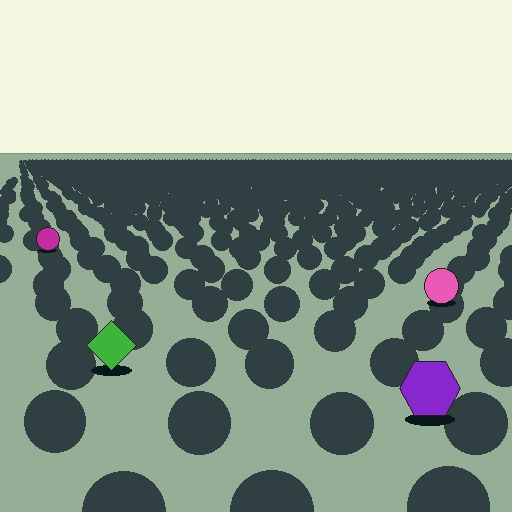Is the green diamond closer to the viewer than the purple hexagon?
No. The purple hexagon is closer — you can tell from the texture gradient: the ground texture is coarser near it.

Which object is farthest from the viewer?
The magenta circle is farthest from the viewer. It appears smaller and the ground texture around it is denser.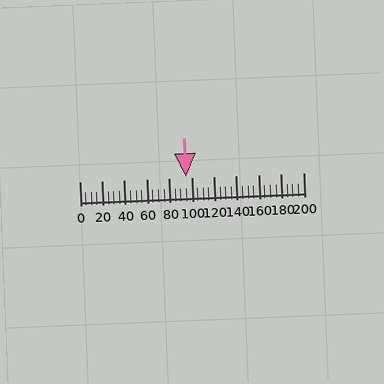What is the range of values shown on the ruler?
The ruler shows values from 0 to 200.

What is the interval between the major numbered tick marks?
The major tick marks are spaced 20 units apart.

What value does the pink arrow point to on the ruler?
The pink arrow points to approximately 95.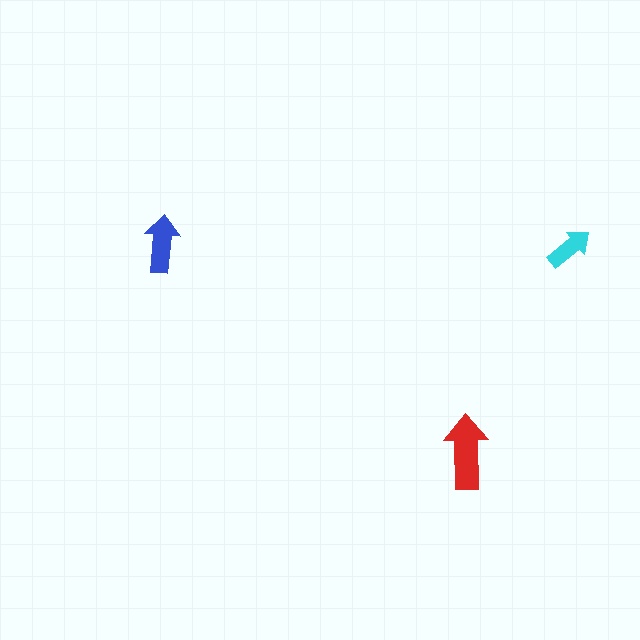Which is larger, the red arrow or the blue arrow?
The red one.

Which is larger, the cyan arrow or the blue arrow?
The blue one.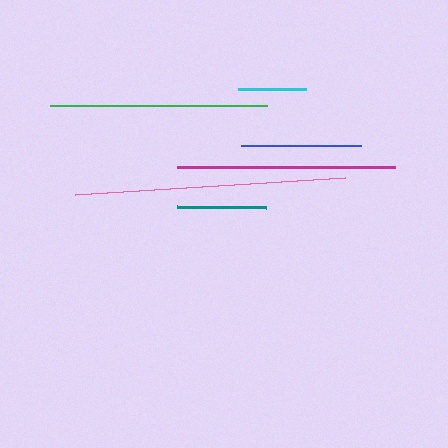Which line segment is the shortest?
The cyan line is the shortest at approximately 68 pixels.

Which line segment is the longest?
The pink line is the longest at approximately 270 pixels.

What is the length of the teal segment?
The teal segment is approximately 89 pixels long.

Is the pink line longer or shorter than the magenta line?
The pink line is longer than the magenta line.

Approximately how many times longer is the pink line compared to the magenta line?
The pink line is approximately 1.2 times the length of the magenta line.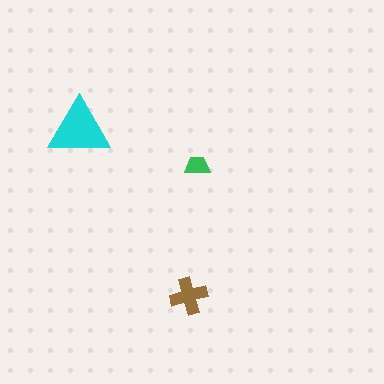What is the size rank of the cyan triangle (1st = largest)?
1st.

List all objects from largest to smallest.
The cyan triangle, the brown cross, the green trapezoid.